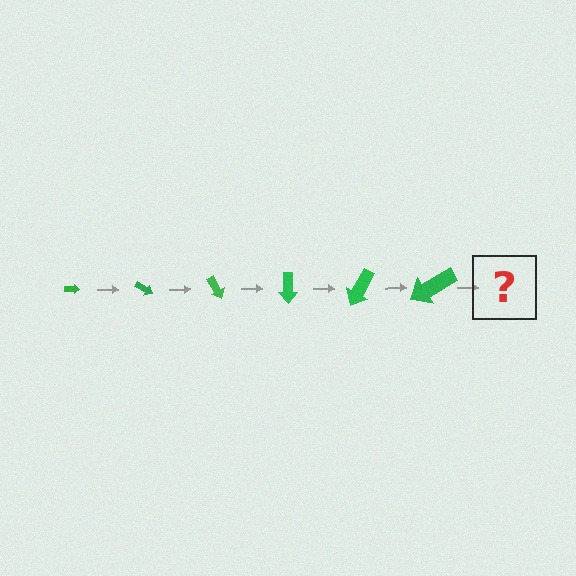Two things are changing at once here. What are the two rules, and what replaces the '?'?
The two rules are that the arrow grows larger each step and it rotates 30 degrees each step. The '?' should be an arrow, larger than the previous one and rotated 180 degrees from the start.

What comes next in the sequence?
The next element should be an arrow, larger than the previous one and rotated 180 degrees from the start.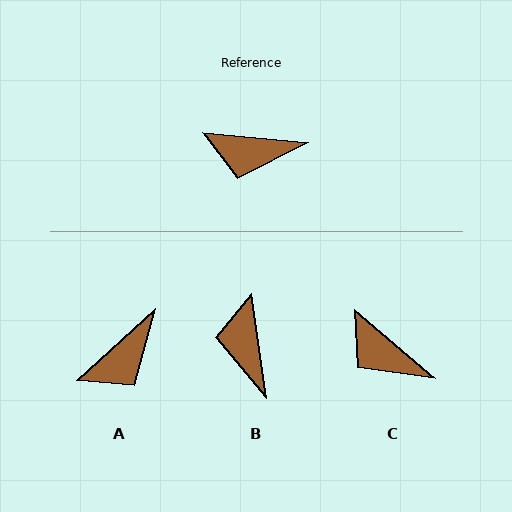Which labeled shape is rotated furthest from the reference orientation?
B, about 77 degrees away.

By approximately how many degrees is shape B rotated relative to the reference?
Approximately 77 degrees clockwise.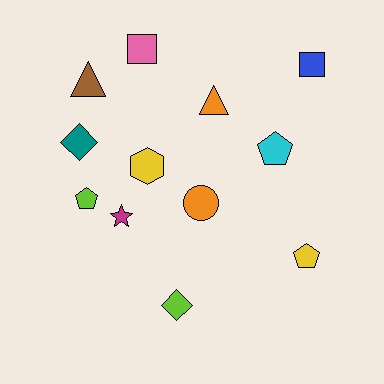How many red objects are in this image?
There are no red objects.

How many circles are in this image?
There is 1 circle.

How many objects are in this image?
There are 12 objects.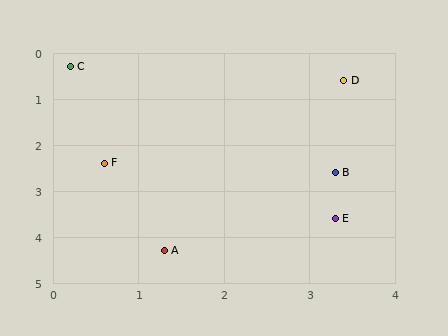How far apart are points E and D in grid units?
Points E and D are about 3.0 grid units apart.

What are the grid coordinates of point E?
Point E is at approximately (3.3, 3.6).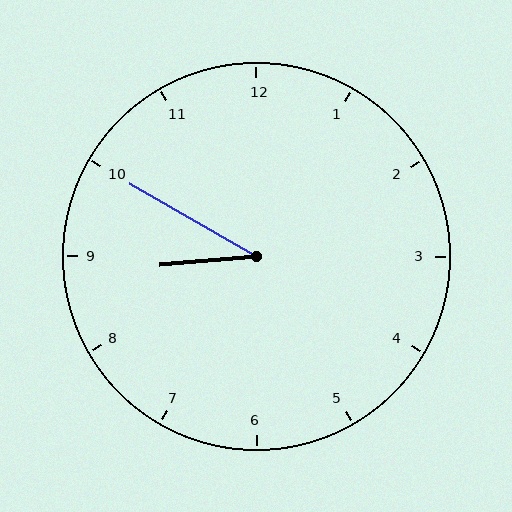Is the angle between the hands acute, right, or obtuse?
It is acute.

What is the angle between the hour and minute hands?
Approximately 35 degrees.